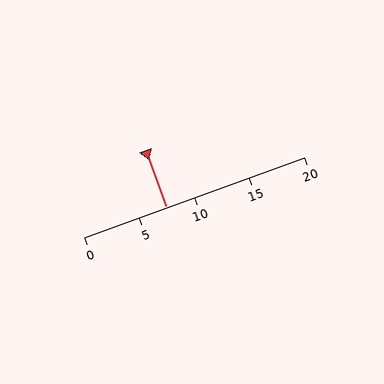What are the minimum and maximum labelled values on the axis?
The axis runs from 0 to 20.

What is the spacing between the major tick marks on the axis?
The major ticks are spaced 5 apart.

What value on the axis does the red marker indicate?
The marker indicates approximately 7.5.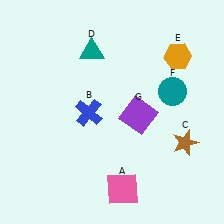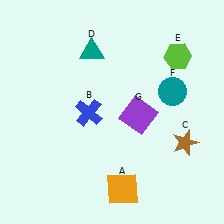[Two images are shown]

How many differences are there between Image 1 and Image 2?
There are 2 differences between the two images.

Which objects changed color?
A changed from pink to orange. E changed from orange to lime.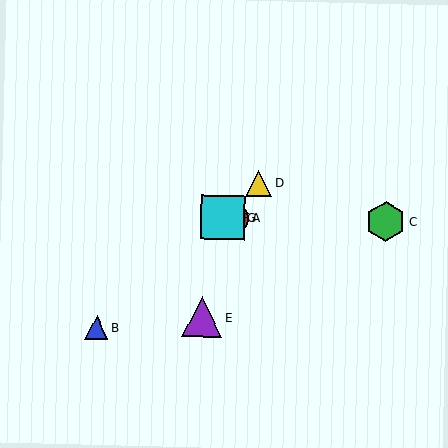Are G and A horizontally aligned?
Yes, both are at y≈217.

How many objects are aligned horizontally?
4 objects (A, C, F, G) are aligned horizontally.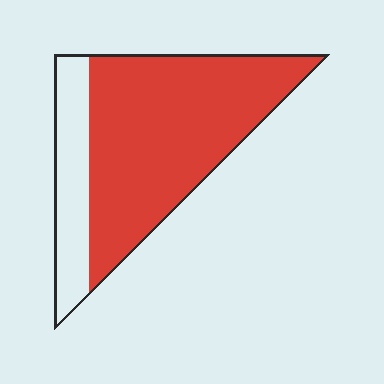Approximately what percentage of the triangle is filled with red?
Approximately 75%.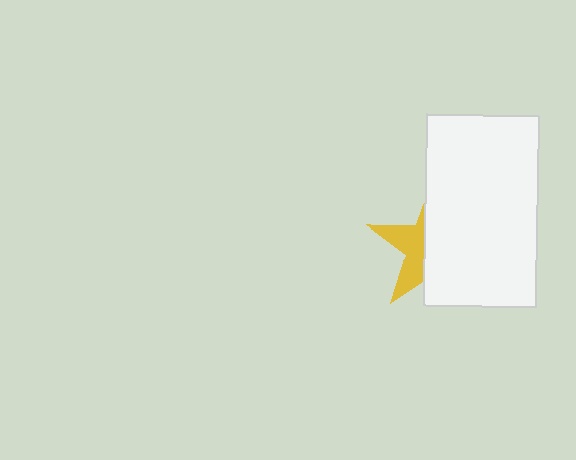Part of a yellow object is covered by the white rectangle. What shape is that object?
It is a star.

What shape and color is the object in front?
The object in front is a white rectangle.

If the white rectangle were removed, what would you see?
You would see the complete yellow star.